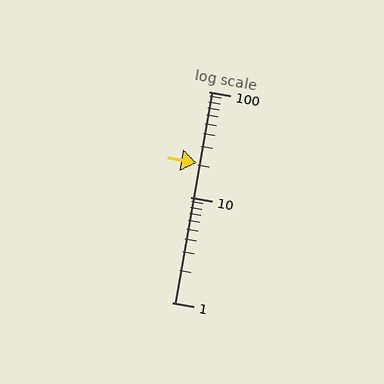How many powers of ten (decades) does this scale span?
The scale spans 2 decades, from 1 to 100.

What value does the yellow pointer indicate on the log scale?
The pointer indicates approximately 21.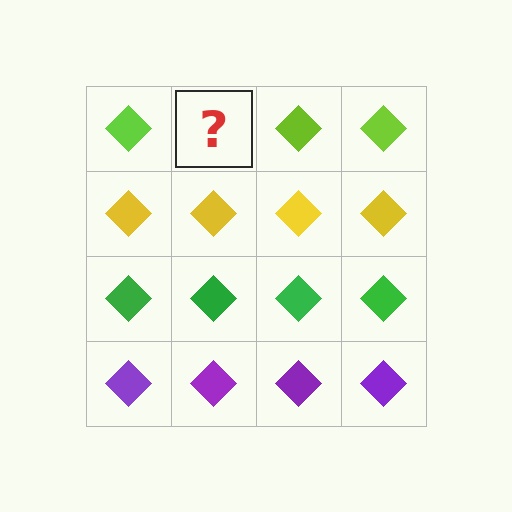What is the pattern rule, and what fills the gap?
The rule is that each row has a consistent color. The gap should be filled with a lime diamond.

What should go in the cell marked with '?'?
The missing cell should contain a lime diamond.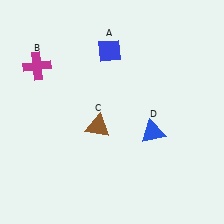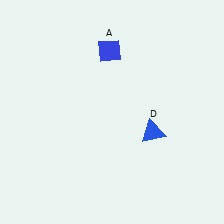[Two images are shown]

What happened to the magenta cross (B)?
The magenta cross (B) was removed in Image 2. It was in the top-left area of Image 1.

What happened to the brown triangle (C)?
The brown triangle (C) was removed in Image 2. It was in the bottom-left area of Image 1.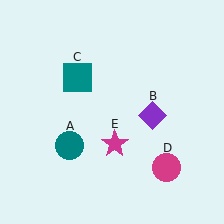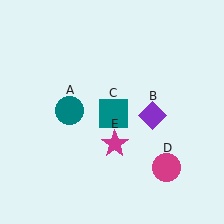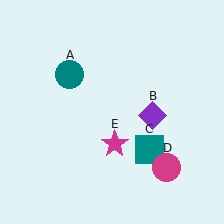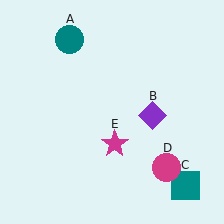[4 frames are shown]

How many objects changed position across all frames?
2 objects changed position: teal circle (object A), teal square (object C).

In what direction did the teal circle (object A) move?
The teal circle (object A) moved up.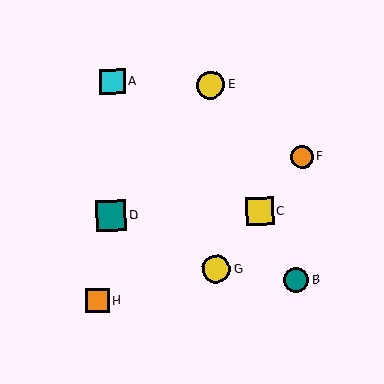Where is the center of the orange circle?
The center of the orange circle is at (302, 157).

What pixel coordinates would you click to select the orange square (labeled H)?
Click at (98, 301) to select the orange square H.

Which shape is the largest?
The teal square (labeled D) is the largest.